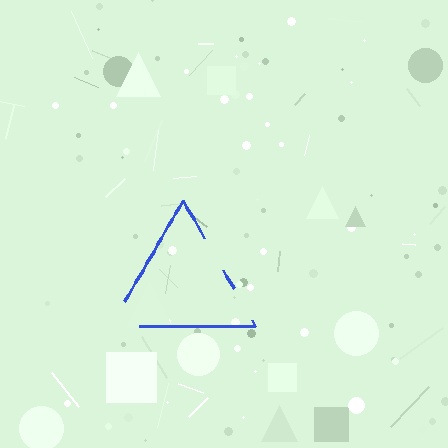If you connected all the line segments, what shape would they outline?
They would outline a triangle.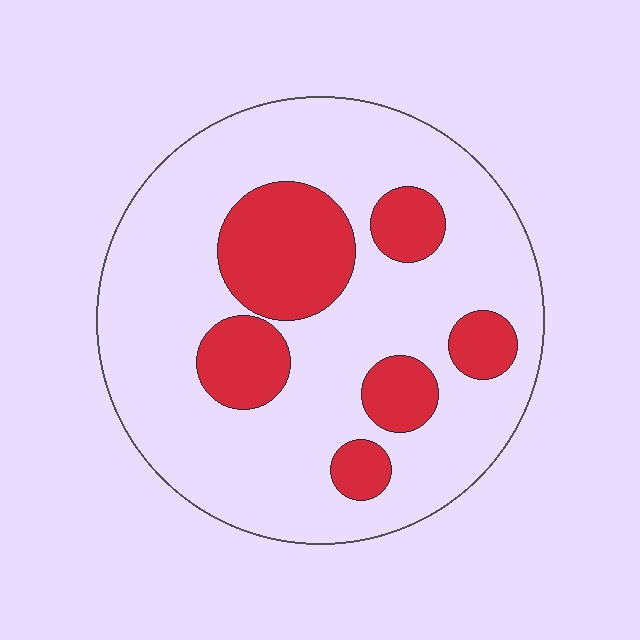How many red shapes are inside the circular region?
6.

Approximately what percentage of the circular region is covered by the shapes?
Approximately 25%.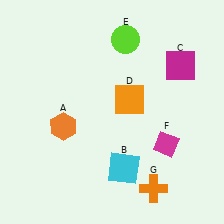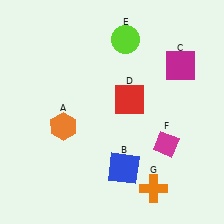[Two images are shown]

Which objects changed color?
B changed from cyan to blue. D changed from orange to red.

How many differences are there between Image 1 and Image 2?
There are 2 differences between the two images.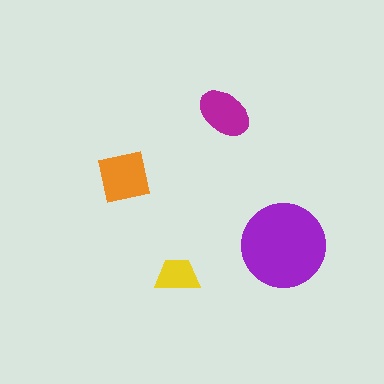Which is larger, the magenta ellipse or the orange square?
The orange square.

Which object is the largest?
The purple circle.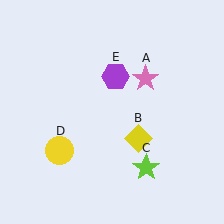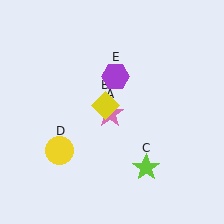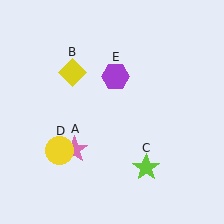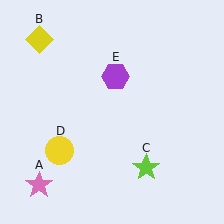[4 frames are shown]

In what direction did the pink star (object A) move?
The pink star (object A) moved down and to the left.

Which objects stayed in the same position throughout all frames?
Lime star (object C) and yellow circle (object D) and purple hexagon (object E) remained stationary.